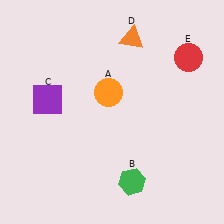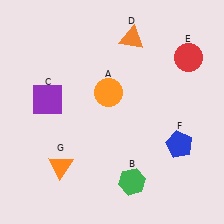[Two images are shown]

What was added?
A blue pentagon (F), an orange triangle (G) were added in Image 2.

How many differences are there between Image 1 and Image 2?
There are 2 differences between the two images.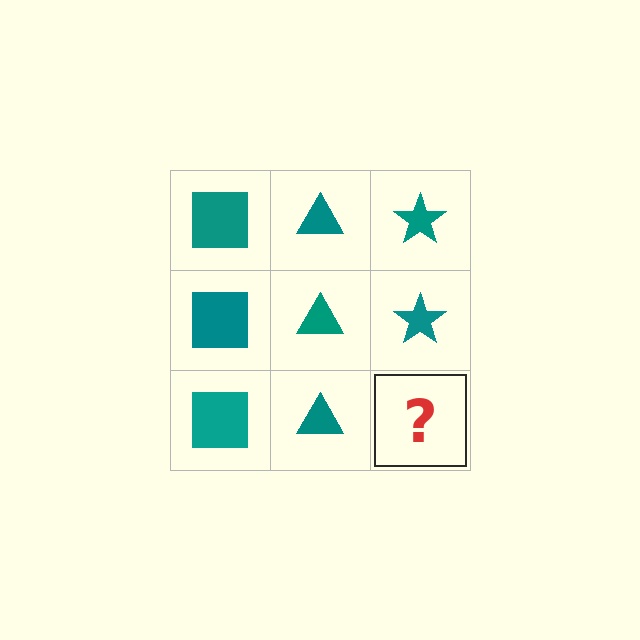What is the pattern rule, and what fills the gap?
The rule is that each column has a consistent shape. The gap should be filled with a teal star.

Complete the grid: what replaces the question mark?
The question mark should be replaced with a teal star.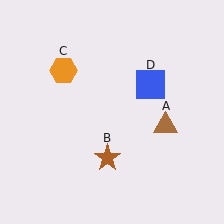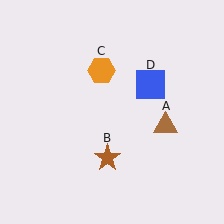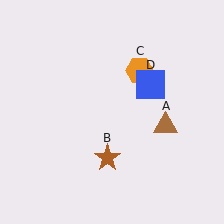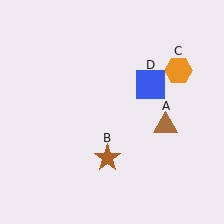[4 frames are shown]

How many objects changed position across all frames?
1 object changed position: orange hexagon (object C).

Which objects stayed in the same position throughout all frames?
Brown triangle (object A) and brown star (object B) and blue square (object D) remained stationary.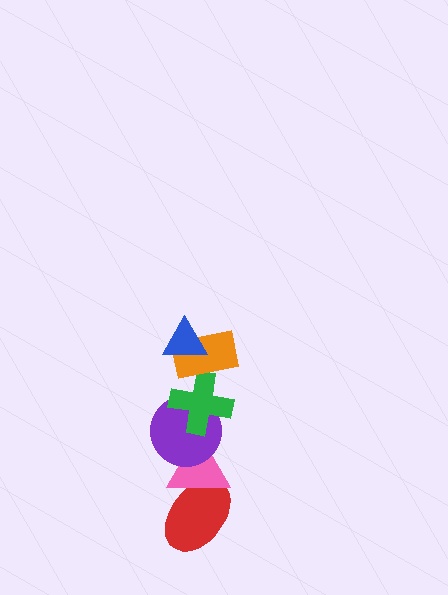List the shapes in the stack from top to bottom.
From top to bottom: the blue triangle, the orange rectangle, the green cross, the purple circle, the pink triangle, the red ellipse.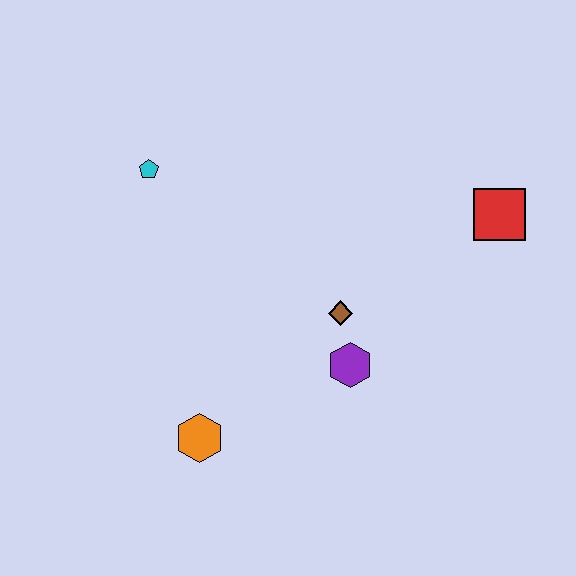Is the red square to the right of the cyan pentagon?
Yes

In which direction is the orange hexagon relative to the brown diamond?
The orange hexagon is to the left of the brown diamond.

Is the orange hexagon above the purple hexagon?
No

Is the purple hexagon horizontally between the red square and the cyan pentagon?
Yes